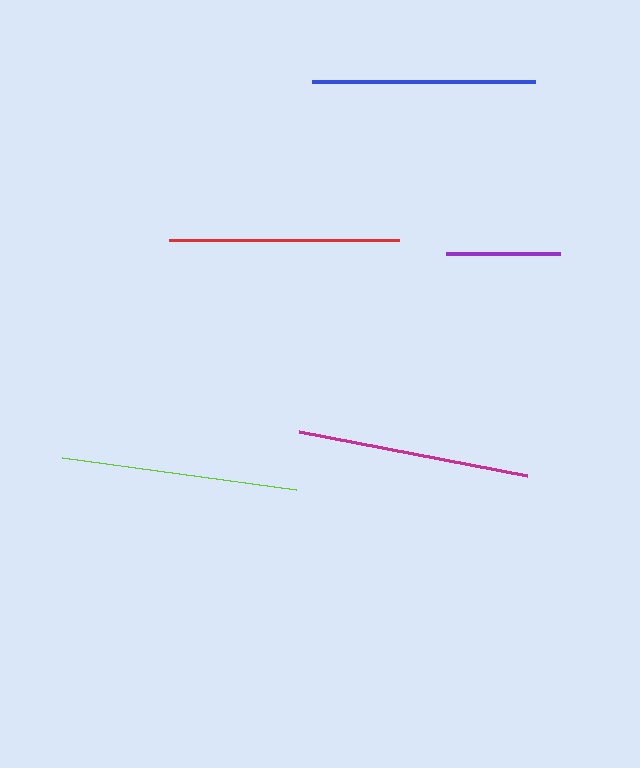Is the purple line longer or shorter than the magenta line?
The magenta line is longer than the purple line.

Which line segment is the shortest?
The purple line is the shortest at approximately 114 pixels.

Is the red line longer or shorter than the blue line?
The red line is longer than the blue line.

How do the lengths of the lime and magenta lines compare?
The lime and magenta lines are approximately the same length.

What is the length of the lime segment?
The lime segment is approximately 236 pixels long.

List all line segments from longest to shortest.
From longest to shortest: lime, magenta, red, blue, purple.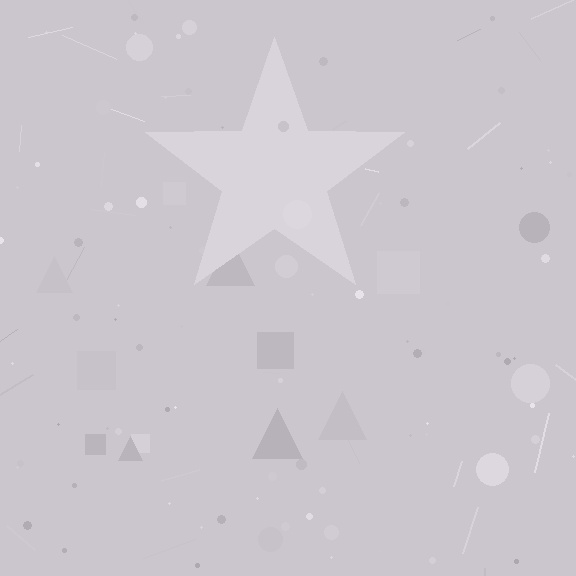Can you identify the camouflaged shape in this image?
The camouflaged shape is a star.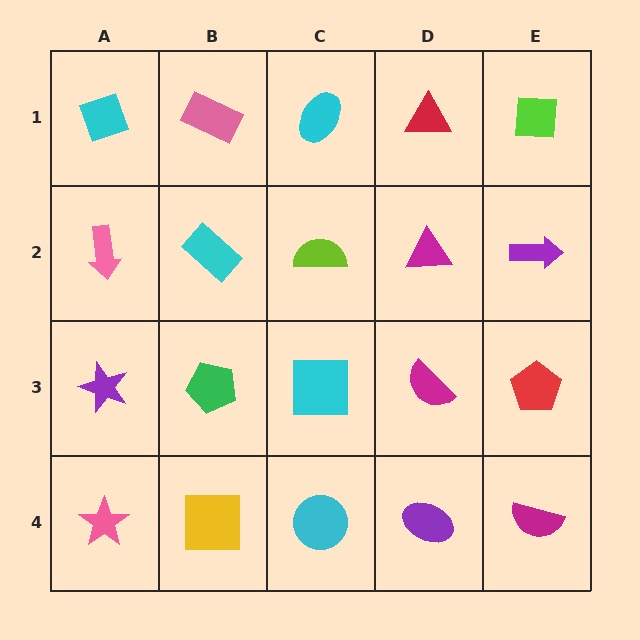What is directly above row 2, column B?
A pink rectangle.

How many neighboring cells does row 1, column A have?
2.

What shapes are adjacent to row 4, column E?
A red pentagon (row 3, column E), a purple ellipse (row 4, column D).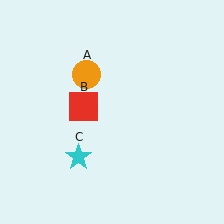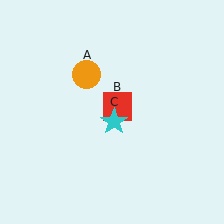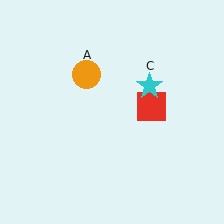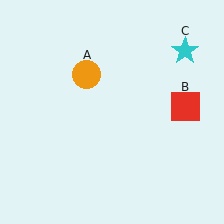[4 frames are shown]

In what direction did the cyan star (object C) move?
The cyan star (object C) moved up and to the right.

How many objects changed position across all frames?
2 objects changed position: red square (object B), cyan star (object C).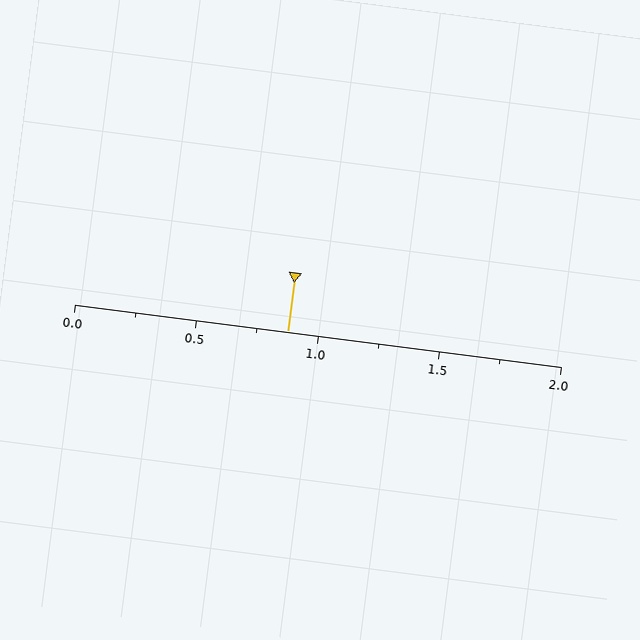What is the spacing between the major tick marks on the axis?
The major ticks are spaced 0.5 apart.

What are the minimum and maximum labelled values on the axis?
The axis runs from 0.0 to 2.0.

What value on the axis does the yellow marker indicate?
The marker indicates approximately 0.88.